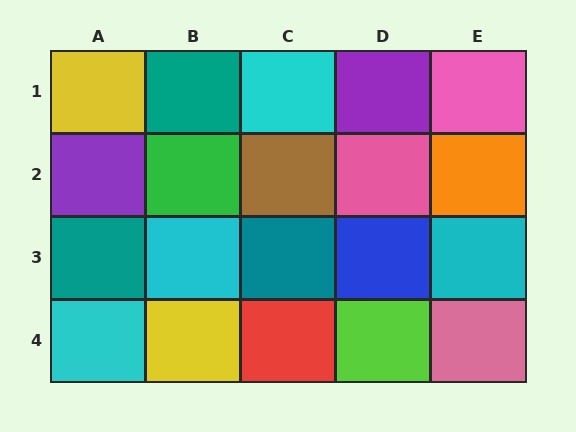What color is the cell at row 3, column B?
Cyan.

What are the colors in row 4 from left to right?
Cyan, yellow, red, lime, pink.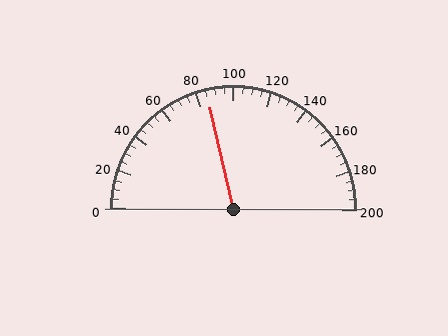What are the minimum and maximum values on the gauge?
The gauge ranges from 0 to 200.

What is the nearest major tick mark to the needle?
The nearest major tick mark is 80.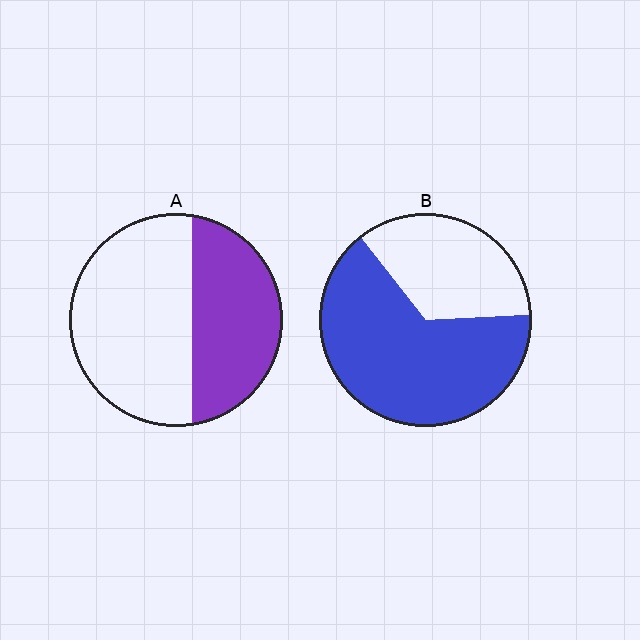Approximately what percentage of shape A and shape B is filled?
A is approximately 40% and B is approximately 65%.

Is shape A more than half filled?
No.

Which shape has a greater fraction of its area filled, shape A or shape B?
Shape B.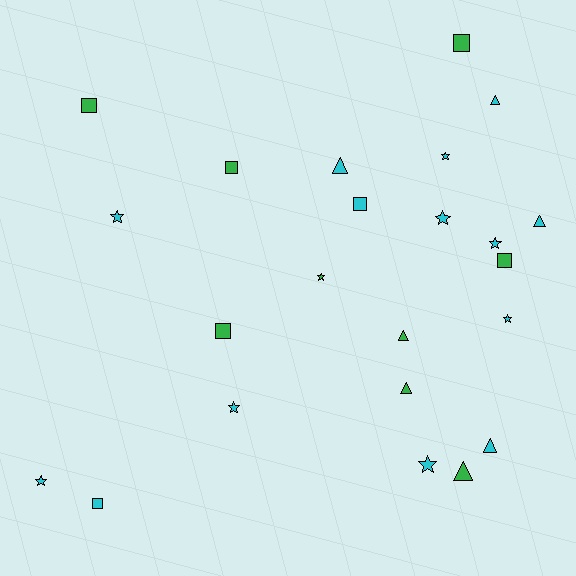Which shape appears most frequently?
Star, with 9 objects.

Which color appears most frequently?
Cyan, with 14 objects.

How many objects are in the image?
There are 23 objects.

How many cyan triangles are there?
There are 4 cyan triangles.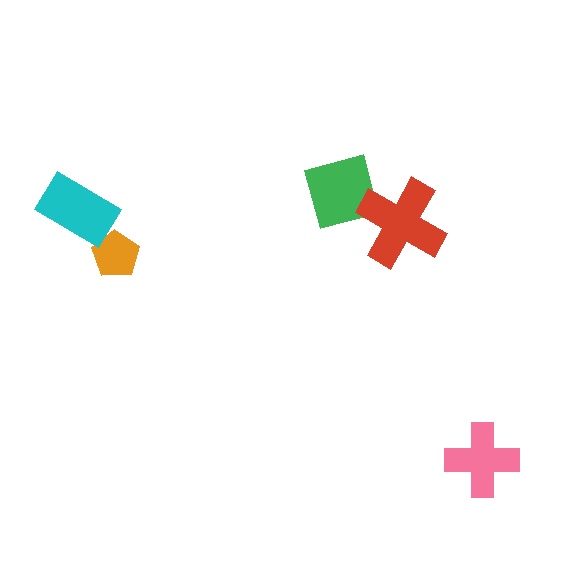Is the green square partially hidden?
Yes, it is partially covered by another shape.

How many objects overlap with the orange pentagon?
0 objects overlap with the orange pentagon.